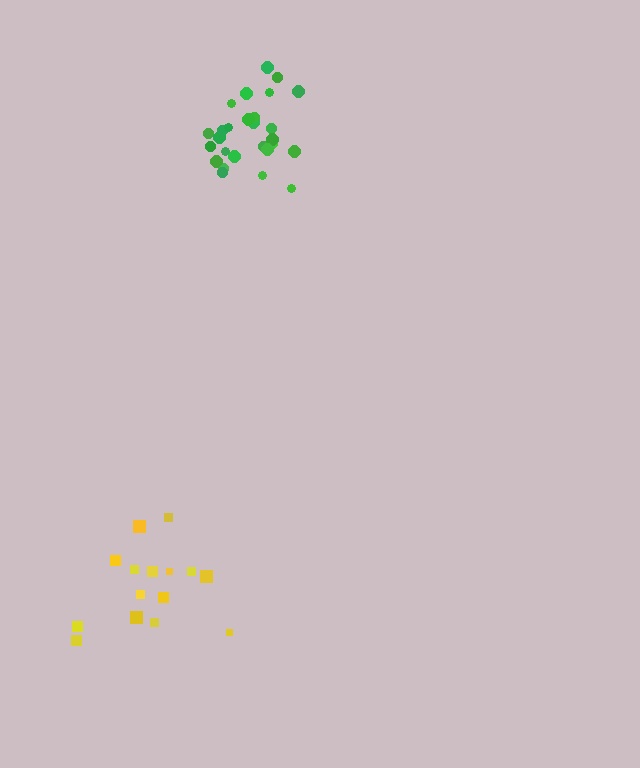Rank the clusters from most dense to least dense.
green, yellow.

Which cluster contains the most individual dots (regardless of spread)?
Green (27).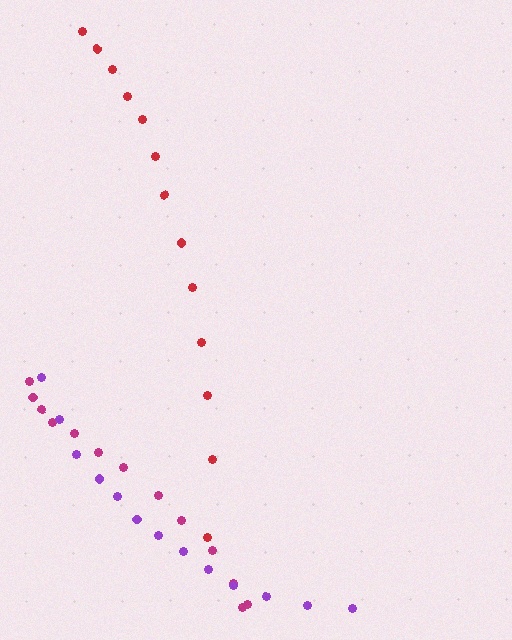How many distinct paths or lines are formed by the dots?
There are 3 distinct paths.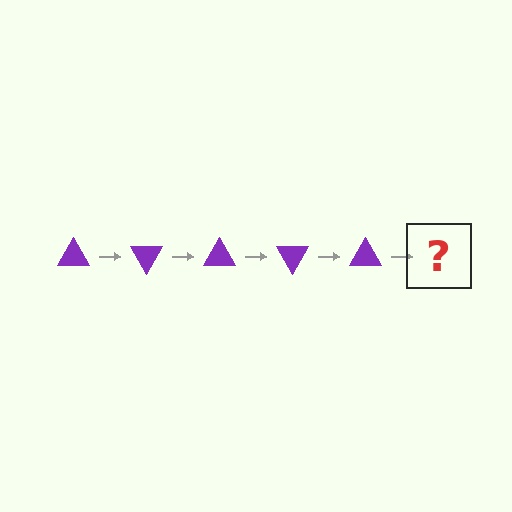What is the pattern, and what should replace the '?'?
The pattern is that the triangle rotates 60 degrees each step. The '?' should be a purple triangle rotated 300 degrees.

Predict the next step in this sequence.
The next step is a purple triangle rotated 300 degrees.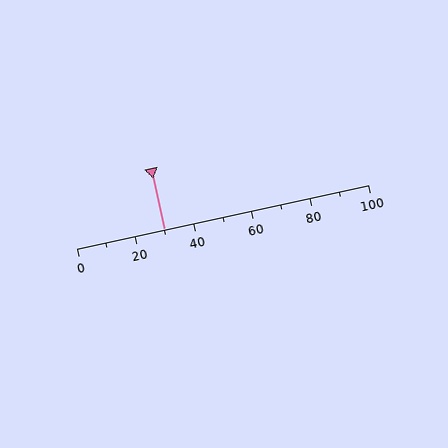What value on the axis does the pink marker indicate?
The marker indicates approximately 30.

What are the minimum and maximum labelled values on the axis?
The axis runs from 0 to 100.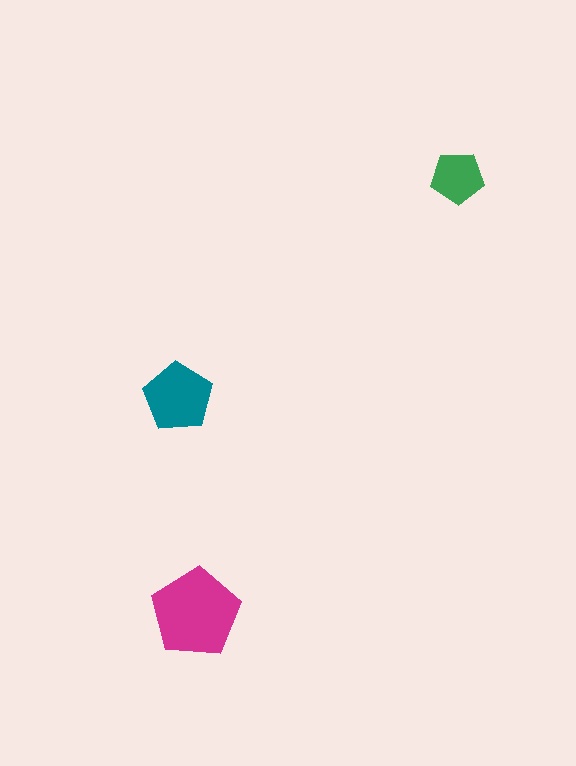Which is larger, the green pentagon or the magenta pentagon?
The magenta one.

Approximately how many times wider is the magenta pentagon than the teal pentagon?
About 1.5 times wider.